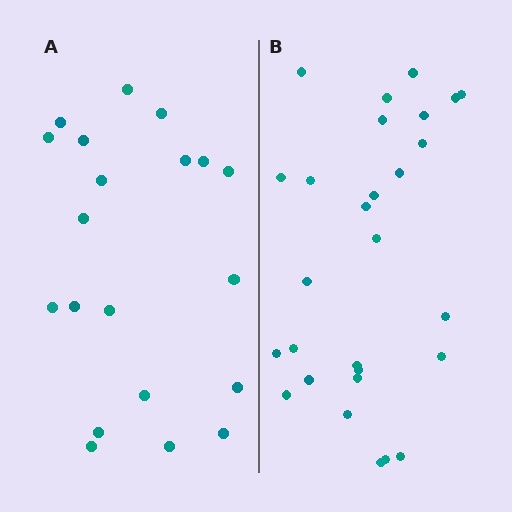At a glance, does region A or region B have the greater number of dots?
Region B (the right region) has more dots.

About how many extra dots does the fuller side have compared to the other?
Region B has roughly 8 or so more dots than region A.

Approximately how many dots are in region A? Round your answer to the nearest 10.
About 20 dots.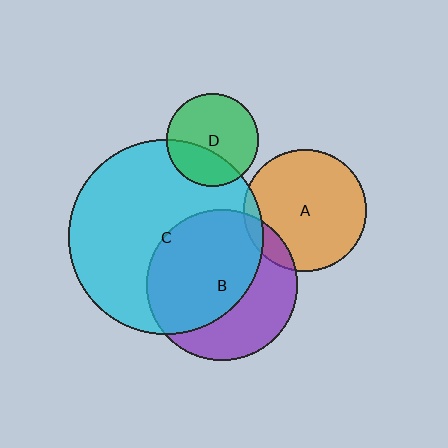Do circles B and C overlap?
Yes.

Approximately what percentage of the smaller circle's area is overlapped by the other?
Approximately 60%.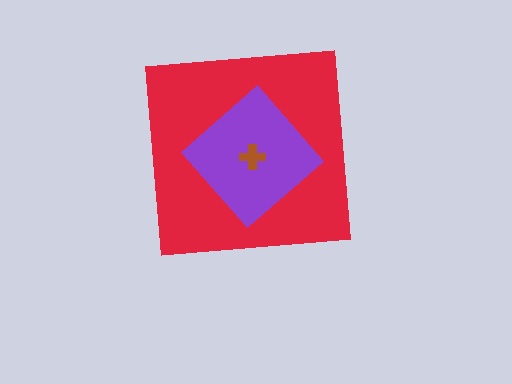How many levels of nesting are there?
3.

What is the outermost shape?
The red square.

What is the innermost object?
The brown cross.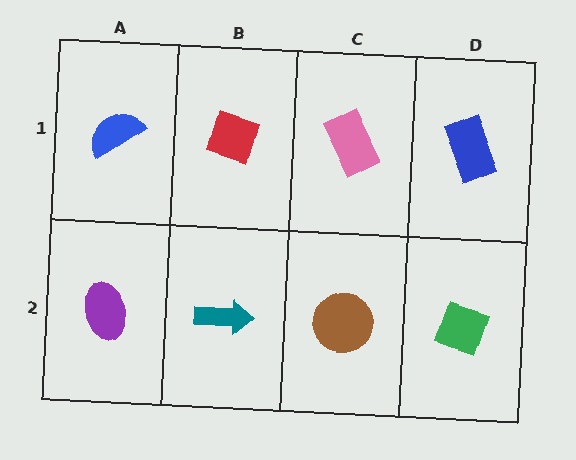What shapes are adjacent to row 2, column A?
A blue semicircle (row 1, column A), a teal arrow (row 2, column B).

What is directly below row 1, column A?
A purple ellipse.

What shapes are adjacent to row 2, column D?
A blue rectangle (row 1, column D), a brown circle (row 2, column C).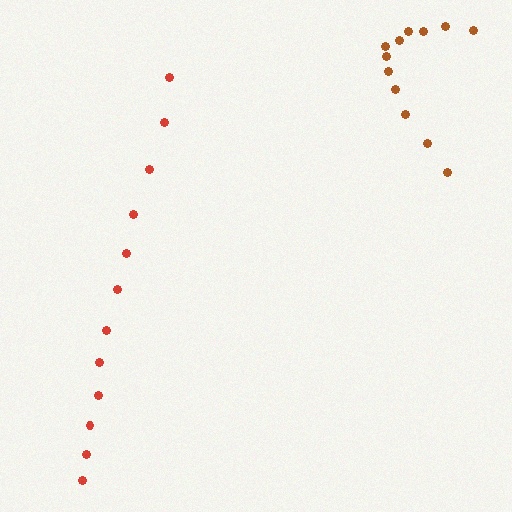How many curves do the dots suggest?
There are 2 distinct paths.